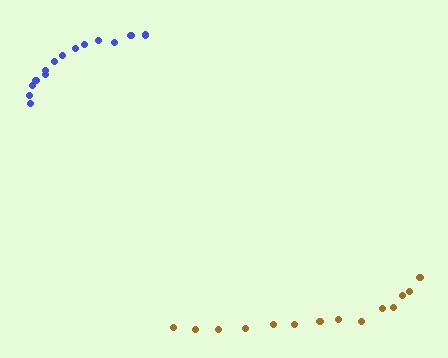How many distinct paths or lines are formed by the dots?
There are 2 distinct paths.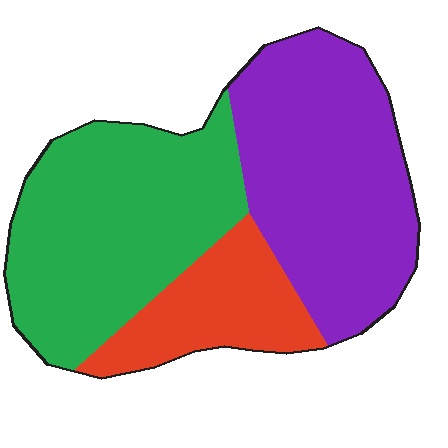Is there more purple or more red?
Purple.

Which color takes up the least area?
Red, at roughly 20%.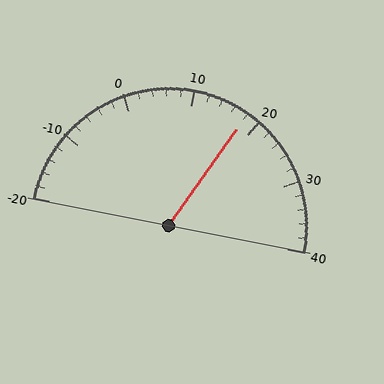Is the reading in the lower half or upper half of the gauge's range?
The reading is in the upper half of the range (-20 to 40).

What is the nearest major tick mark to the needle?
The nearest major tick mark is 20.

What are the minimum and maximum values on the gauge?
The gauge ranges from -20 to 40.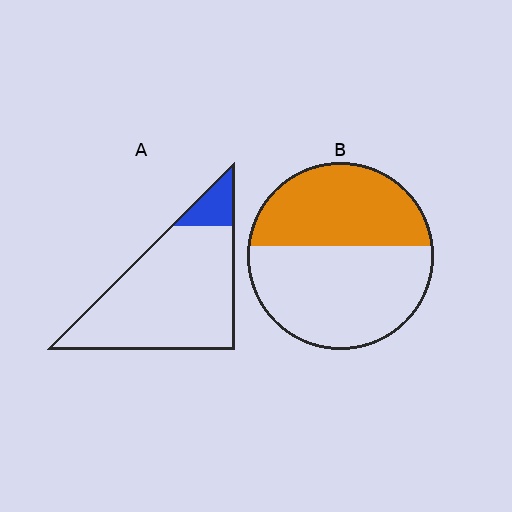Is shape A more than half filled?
No.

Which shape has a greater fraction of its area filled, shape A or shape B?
Shape B.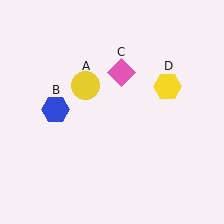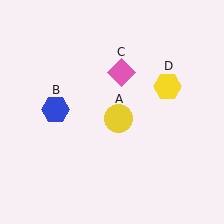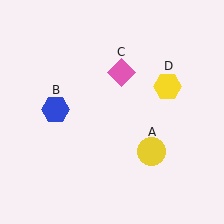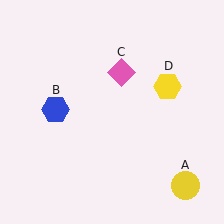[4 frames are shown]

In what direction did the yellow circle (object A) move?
The yellow circle (object A) moved down and to the right.